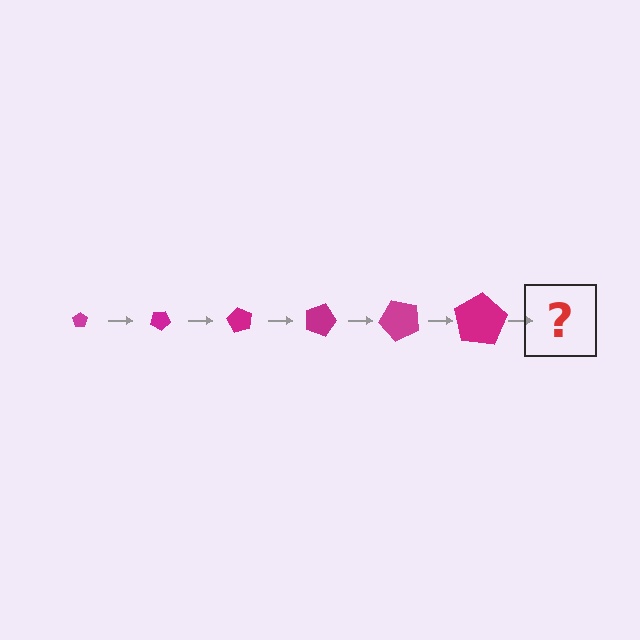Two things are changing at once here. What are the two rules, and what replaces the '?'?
The two rules are that the pentagon grows larger each step and it rotates 30 degrees each step. The '?' should be a pentagon, larger than the previous one and rotated 180 degrees from the start.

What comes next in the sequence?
The next element should be a pentagon, larger than the previous one and rotated 180 degrees from the start.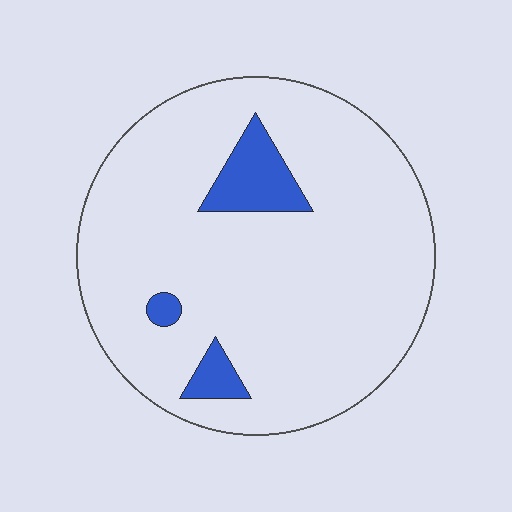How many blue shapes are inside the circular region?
3.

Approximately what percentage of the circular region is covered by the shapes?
Approximately 10%.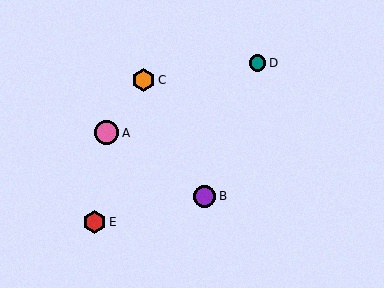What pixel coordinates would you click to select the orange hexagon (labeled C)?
Click at (143, 80) to select the orange hexagon C.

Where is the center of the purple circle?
The center of the purple circle is at (205, 196).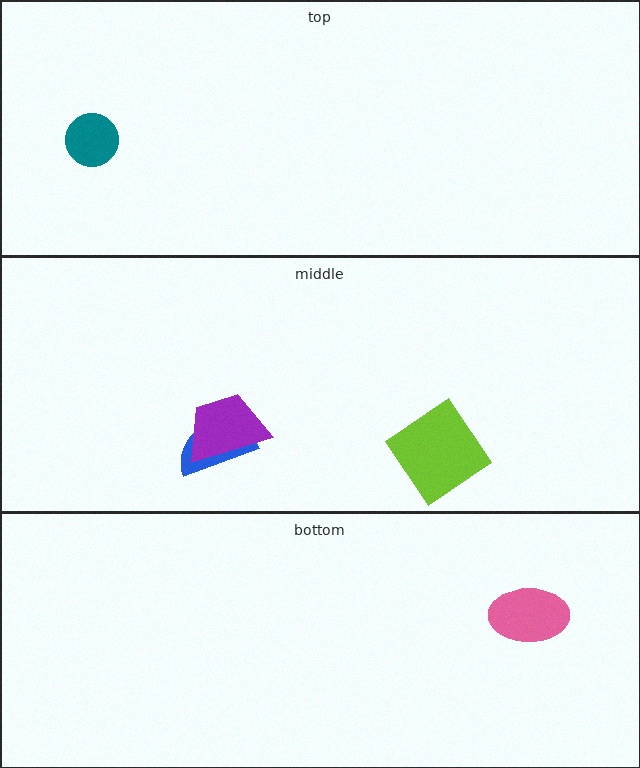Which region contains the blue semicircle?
The middle region.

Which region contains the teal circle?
The top region.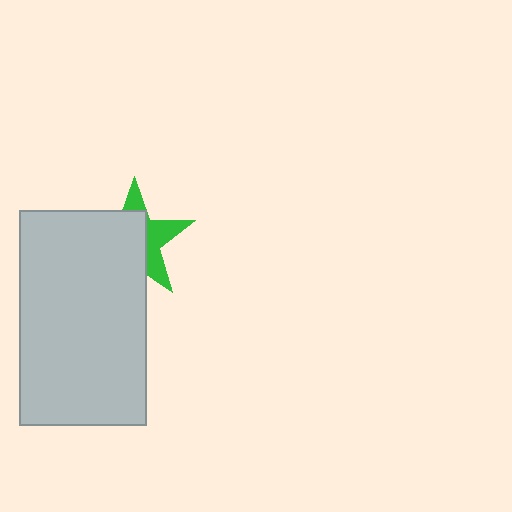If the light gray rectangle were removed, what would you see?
You would see the complete green star.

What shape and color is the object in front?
The object in front is a light gray rectangle.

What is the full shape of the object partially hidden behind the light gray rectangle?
The partially hidden object is a green star.